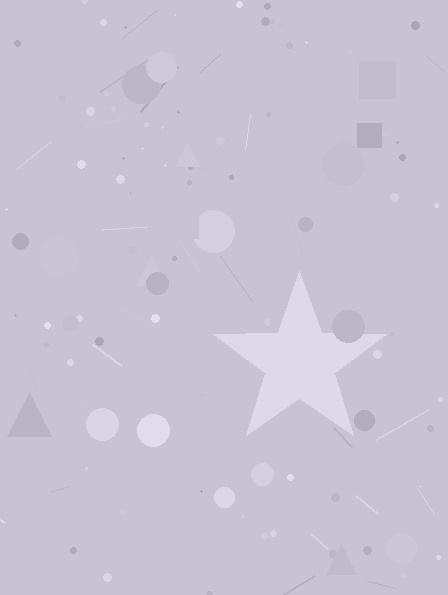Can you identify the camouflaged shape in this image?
The camouflaged shape is a star.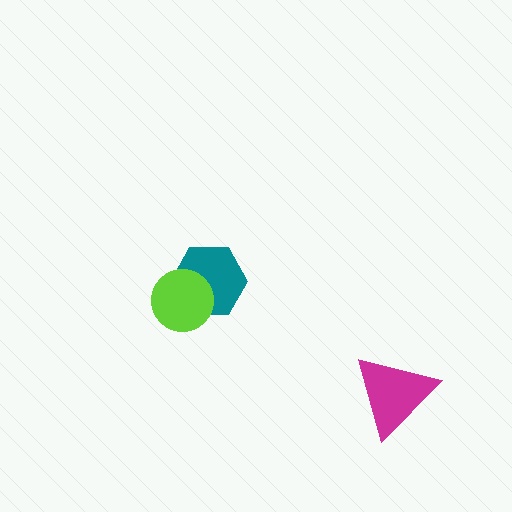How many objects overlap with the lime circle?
1 object overlaps with the lime circle.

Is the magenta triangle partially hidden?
No, no other shape covers it.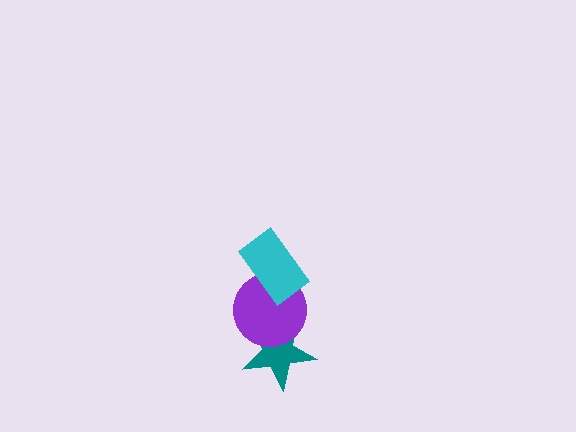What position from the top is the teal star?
The teal star is 3rd from the top.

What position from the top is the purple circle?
The purple circle is 2nd from the top.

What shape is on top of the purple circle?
The cyan rectangle is on top of the purple circle.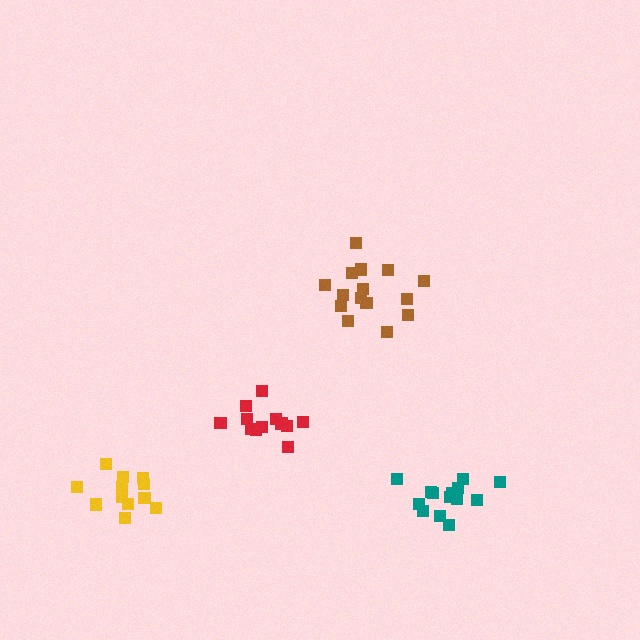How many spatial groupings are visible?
There are 4 spatial groupings.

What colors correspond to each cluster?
The clusters are colored: teal, red, yellow, brown.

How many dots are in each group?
Group 1: 14 dots, Group 2: 13 dots, Group 3: 12 dots, Group 4: 15 dots (54 total).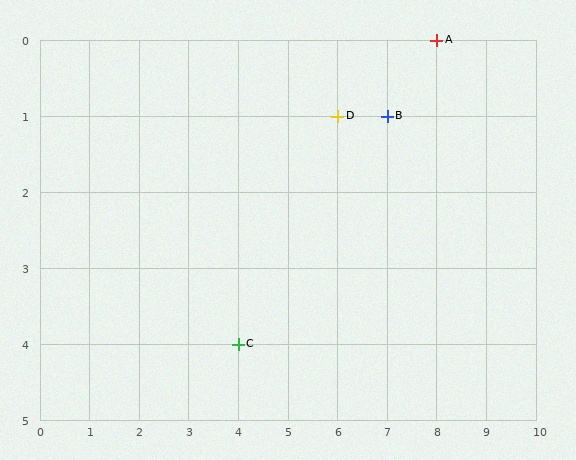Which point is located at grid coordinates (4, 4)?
Point C is at (4, 4).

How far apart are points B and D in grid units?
Points B and D are 1 column apart.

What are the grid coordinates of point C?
Point C is at grid coordinates (4, 4).